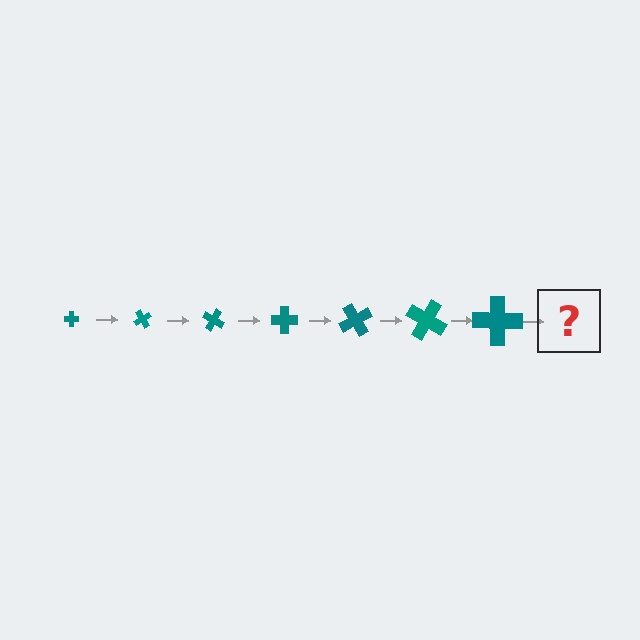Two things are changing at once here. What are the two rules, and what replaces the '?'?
The two rules are that the cross grows larger each step and it rotates 60 degrees each step. The '?' should be a cross, larger than the previous one and rotated 420 degrees from the start.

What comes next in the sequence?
The next element should be a cross, larger than the previous one and rotated 420 degrees from the start.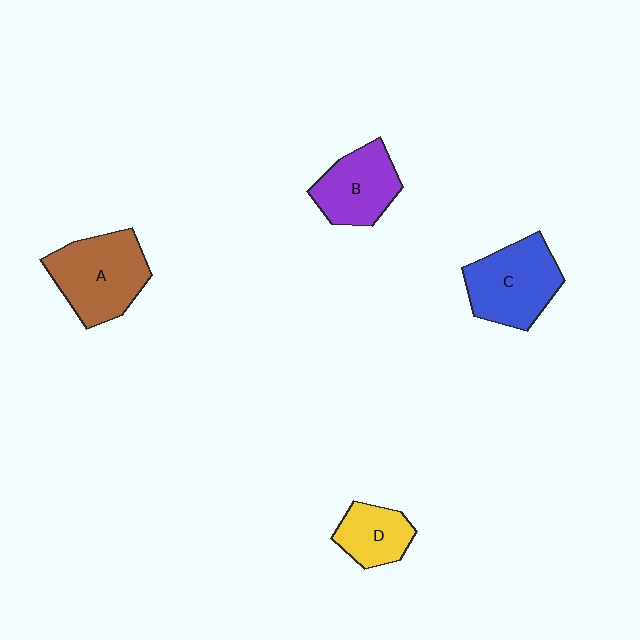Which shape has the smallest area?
Shape D (yellow).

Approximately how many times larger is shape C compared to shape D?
Approximately 1.7 times.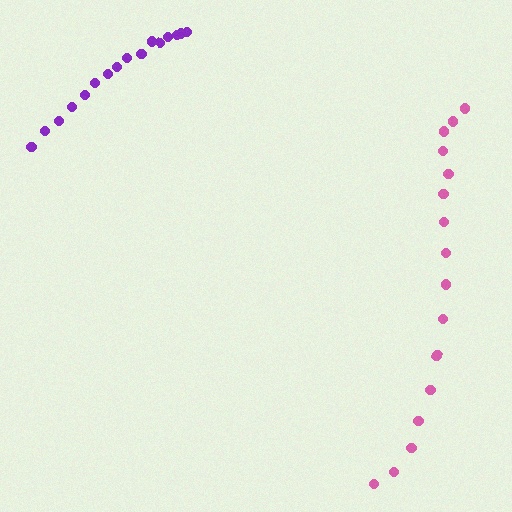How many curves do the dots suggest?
There are 2 distinct paths.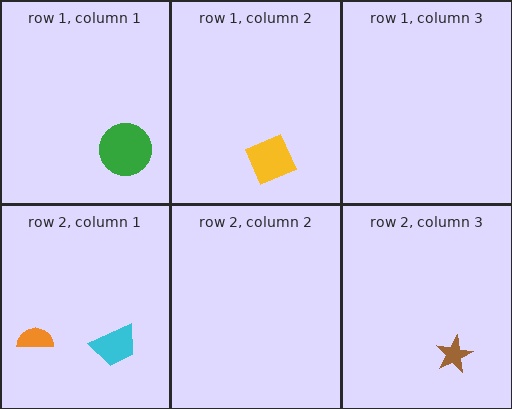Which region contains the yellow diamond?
The row 1, column 2 region.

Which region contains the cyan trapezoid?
The row 2, column 1 region.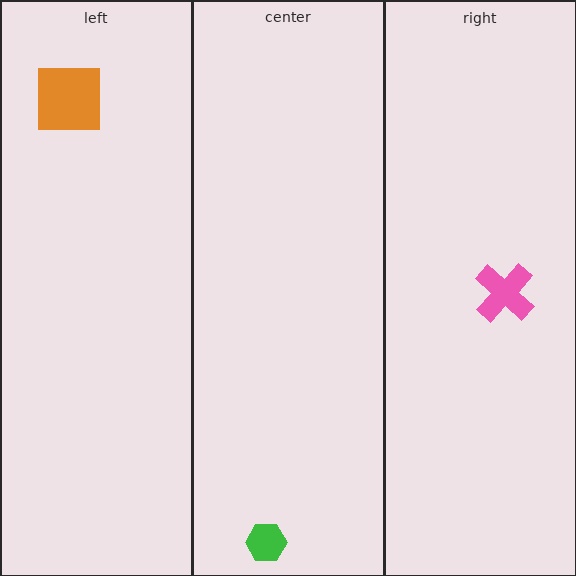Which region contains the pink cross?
The right region.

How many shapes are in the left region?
1.